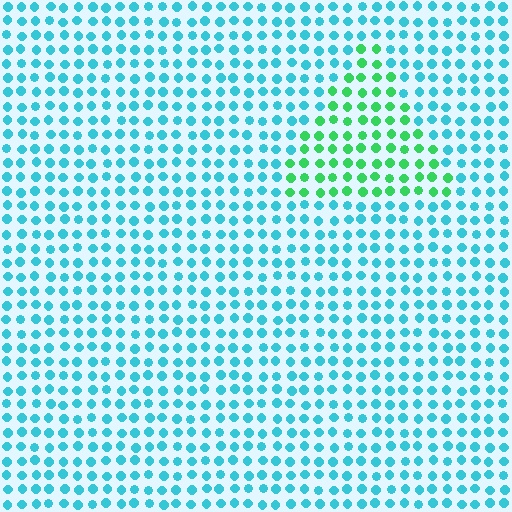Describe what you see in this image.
The image is filled with small cyan elements in a uniform arrangement. A triangle-shaped region is visible where the elements are tinted to a slightly different hue, forming a subtle color boundary.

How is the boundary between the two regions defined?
The boundary is defined purely by a slight shift in hue (about 50 degrees). Spacing, size, and orientation are identical on both sides.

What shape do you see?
I see a triangle.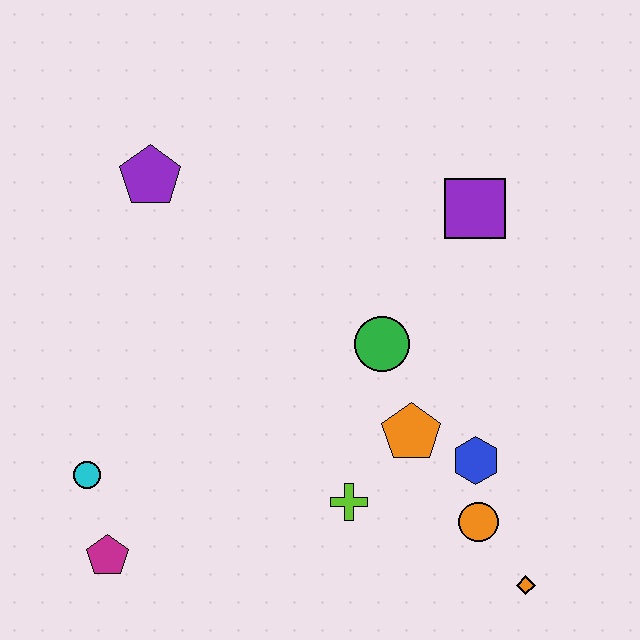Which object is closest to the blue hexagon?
The orange circle is closest to the blue hexagon.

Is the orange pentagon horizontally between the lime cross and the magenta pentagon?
No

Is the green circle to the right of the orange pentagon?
No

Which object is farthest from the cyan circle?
The purple square is farthest from the cyan circle.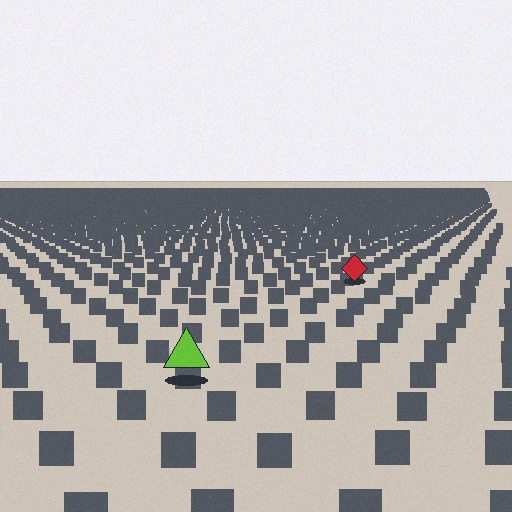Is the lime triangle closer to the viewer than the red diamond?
Yes. The lime triangle is closer — you can tell from the texture gradient: the ground texture is coarser near it.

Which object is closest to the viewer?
The lime triangle is closest. The texture marks near it are larger and more spread out.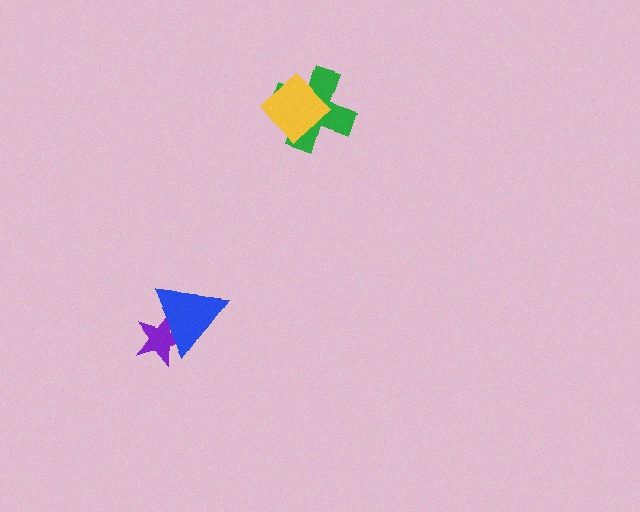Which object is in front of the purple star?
The blue triangle is in front of the purple star.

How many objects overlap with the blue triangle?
1 object overlaps with the blue triangle.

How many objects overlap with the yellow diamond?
1 object overlaps with the yellow diamond.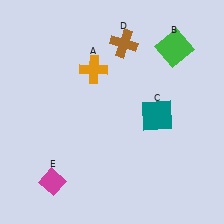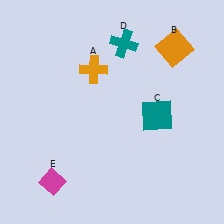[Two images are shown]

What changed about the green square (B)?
In Image 1, B is green. In Image 2, it changed to orange.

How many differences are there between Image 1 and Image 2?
There are 2 differences between the two images.